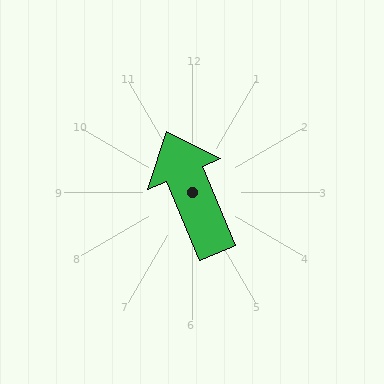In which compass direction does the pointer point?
Northwest.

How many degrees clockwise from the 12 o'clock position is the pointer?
Approximately 337 degrees.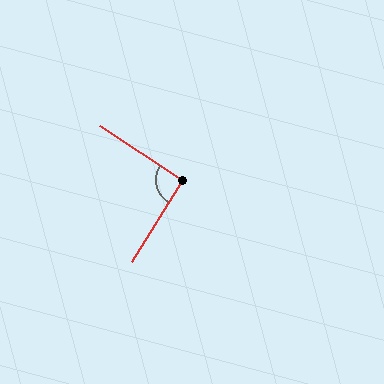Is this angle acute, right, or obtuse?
It is approximately a right angle.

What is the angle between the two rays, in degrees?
Approximately 92 degrees.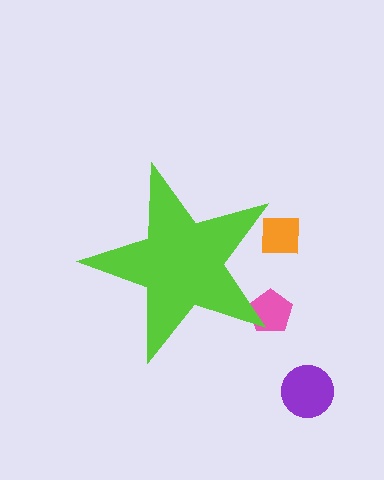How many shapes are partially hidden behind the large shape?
2 shapes are partially hidden.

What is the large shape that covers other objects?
A lime star.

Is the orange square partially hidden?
Yes, the orange square is partially hidden behind the lime star.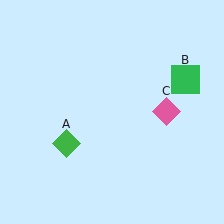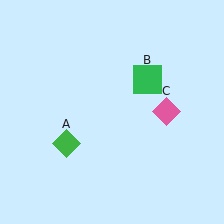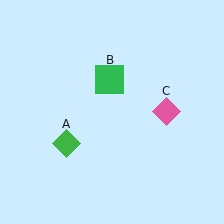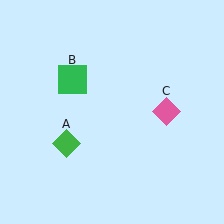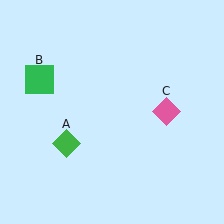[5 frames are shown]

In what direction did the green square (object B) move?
The green square (object B) moved left.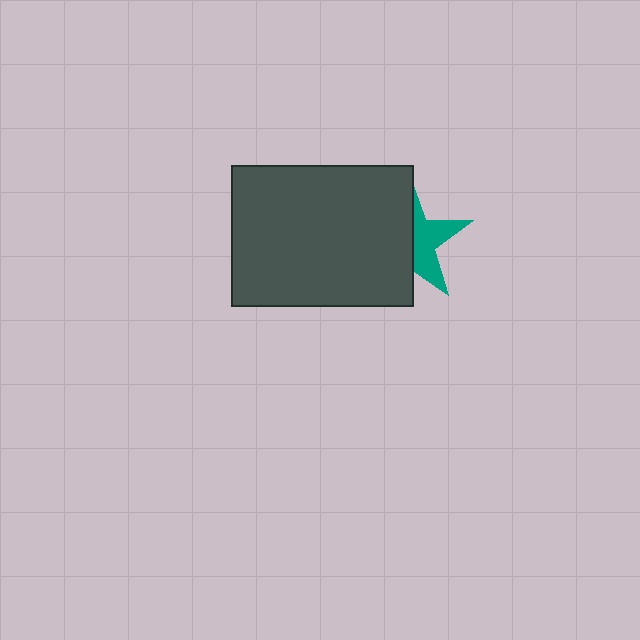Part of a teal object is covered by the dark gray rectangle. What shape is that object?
It is a star.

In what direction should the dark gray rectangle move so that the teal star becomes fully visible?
The dark gray rectangle should move left. That is the shortest direction to clear the overlap and leave the teal star fully visible.